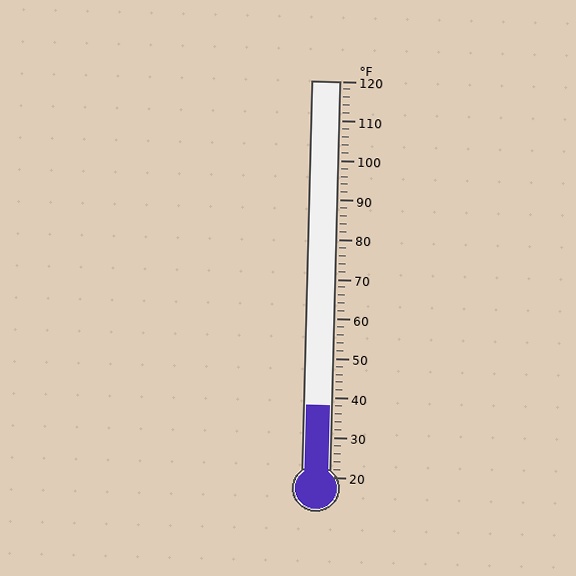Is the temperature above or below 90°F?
The temperature is below 90°F.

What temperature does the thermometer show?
The thermometer shows approximately 38°F.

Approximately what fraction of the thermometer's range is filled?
The thermometer is filled to approximately 20% of its range.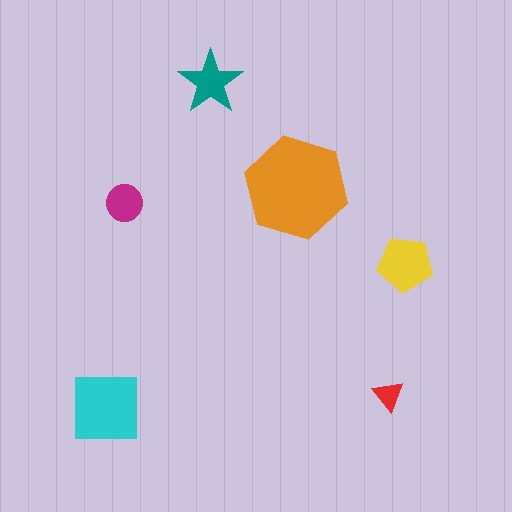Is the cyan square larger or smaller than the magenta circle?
Larger.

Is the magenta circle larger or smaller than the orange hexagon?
Smaller.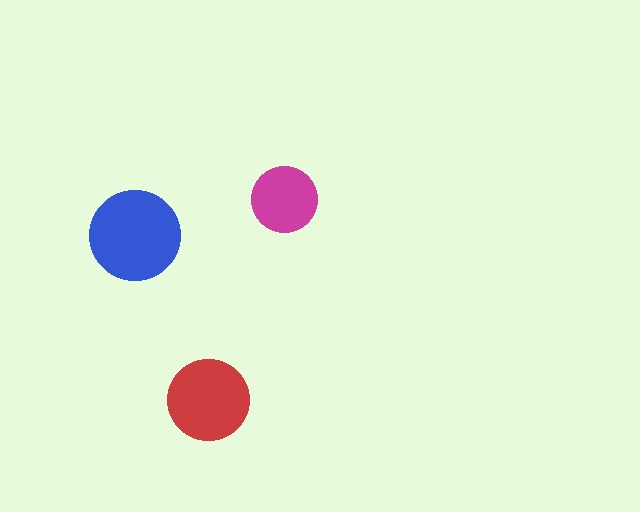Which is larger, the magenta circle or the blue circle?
The blue one.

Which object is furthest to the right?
The magenta circle is rightmost.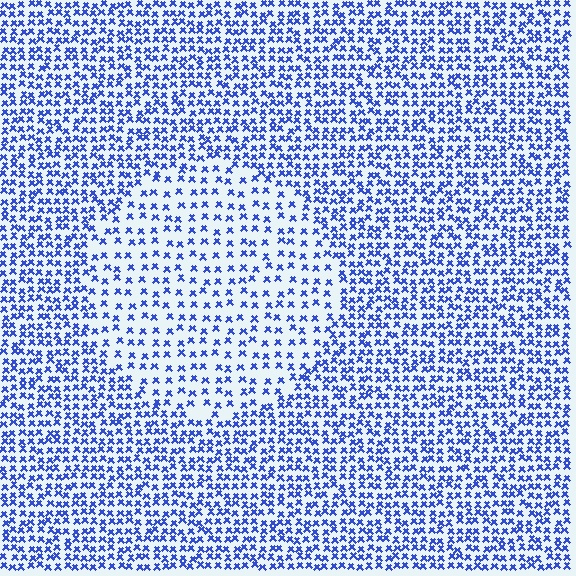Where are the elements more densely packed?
The elements are more densely packed outside the circle boundary.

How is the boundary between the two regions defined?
The boundary is defined by a change in element density (approximately 1.9x ratio). All elements are the same color, size, and shape.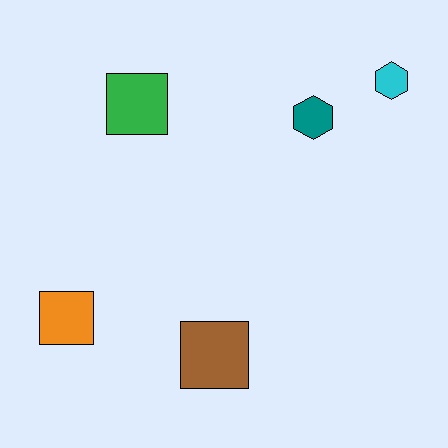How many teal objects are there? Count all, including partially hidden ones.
There is 1 teal object.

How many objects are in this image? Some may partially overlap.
There are 5 objects.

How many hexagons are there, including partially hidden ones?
There are 2 hexagons.